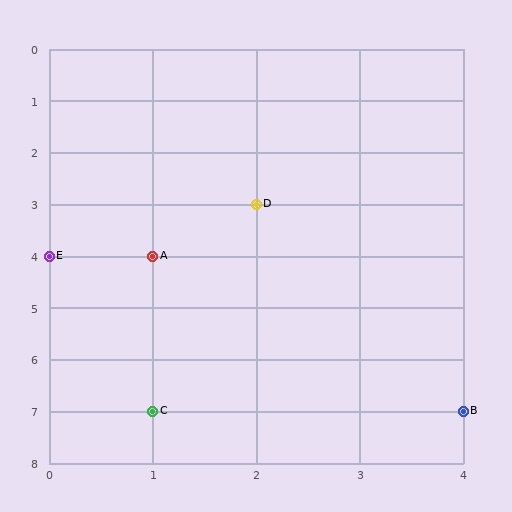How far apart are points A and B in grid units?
Points A and B are 3 columns and 3 rows apart (about 4.2 grid units diagonally).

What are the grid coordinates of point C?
Point C is at grid coordinates (1, 7).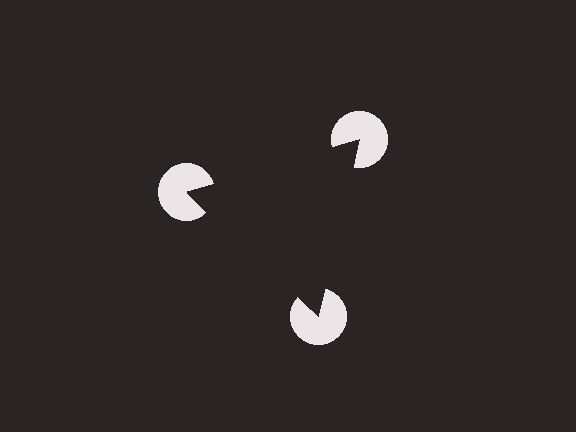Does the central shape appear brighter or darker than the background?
It typically appears slightly darker than the background, even though no actual brightness change is drawn.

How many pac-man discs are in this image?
There are 3 — one at each vertex of the illusory triangle.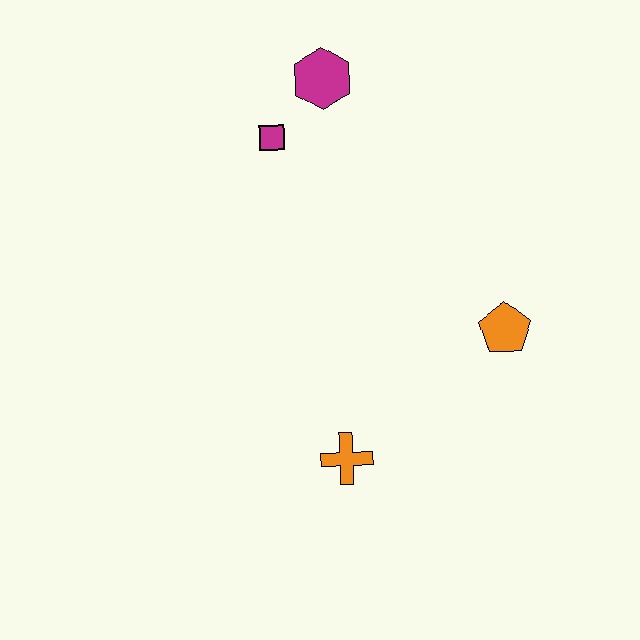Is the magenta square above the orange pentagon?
Yes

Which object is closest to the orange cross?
The orange pentagon is closest to the orange cross.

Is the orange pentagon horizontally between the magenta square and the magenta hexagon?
No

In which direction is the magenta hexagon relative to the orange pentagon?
The magenta hexagon is above the orange pentagon.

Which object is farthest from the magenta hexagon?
The orange cross is farthest from the magenta hexagon.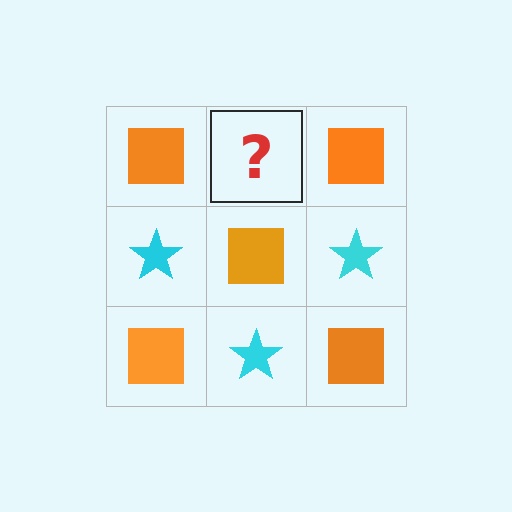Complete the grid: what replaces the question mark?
The question mark should be replaced with a cyan star.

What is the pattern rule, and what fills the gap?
The rule is that it alternates orange square and cyan star in a checkerboard pattern. The gap should be filled with a cyan star.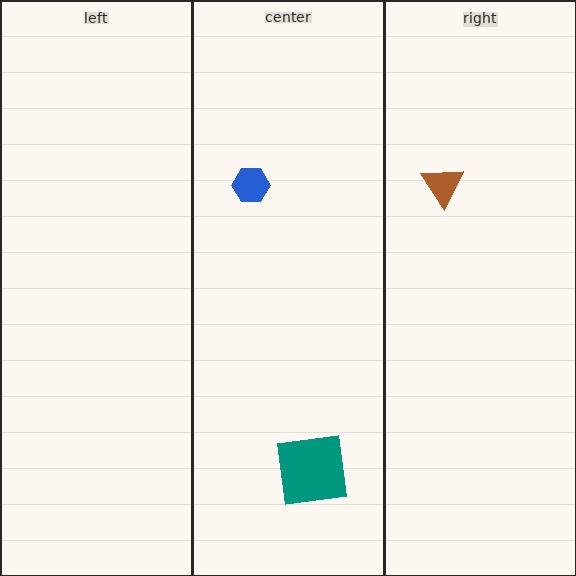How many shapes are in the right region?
1.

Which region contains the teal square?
The center region.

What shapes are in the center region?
The blue hexagon, the teal square.